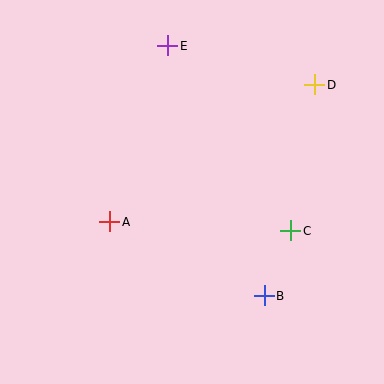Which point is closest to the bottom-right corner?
Point B is closest to the bottom-right corner.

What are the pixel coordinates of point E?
Point E is at (168, 46).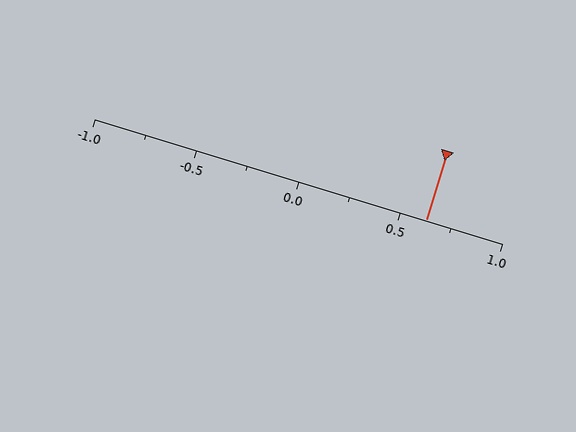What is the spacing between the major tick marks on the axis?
The major ticks are spaced 0.5 apart.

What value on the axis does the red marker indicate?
The marker indicates approximately 0.62.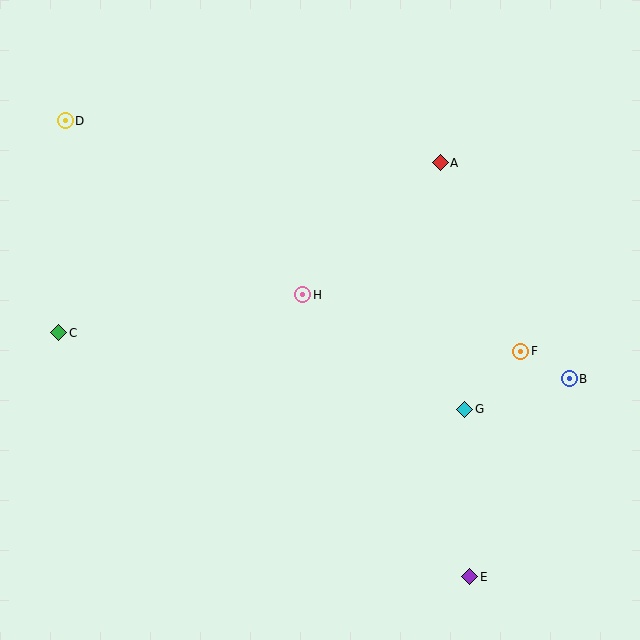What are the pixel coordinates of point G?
Point G is at (465, 409).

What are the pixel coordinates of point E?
Point E is at (470, 577).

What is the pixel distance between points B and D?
The distance between B and D is 566 pixels.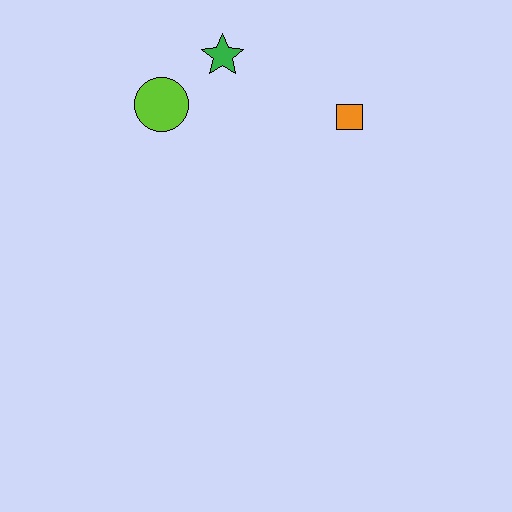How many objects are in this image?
There are 3 objects.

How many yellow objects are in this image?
There are no yellow objects.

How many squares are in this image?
There is 1 square.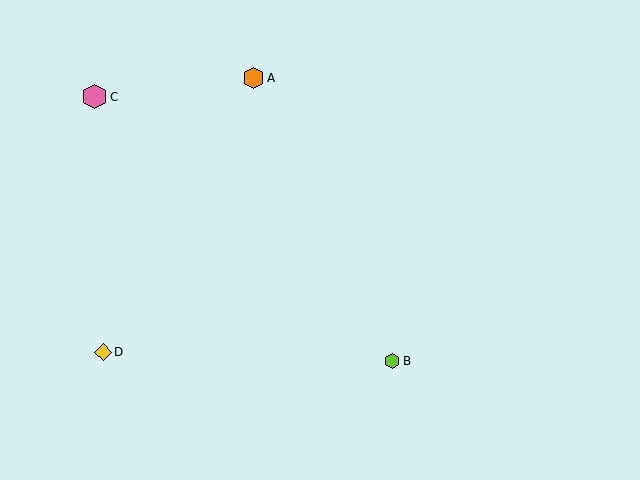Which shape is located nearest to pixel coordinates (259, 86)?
The orange hexagon (labeled A) at (254, 78) is nearest to that location.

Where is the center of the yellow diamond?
The center of the yellow diamond is at (103, 352).